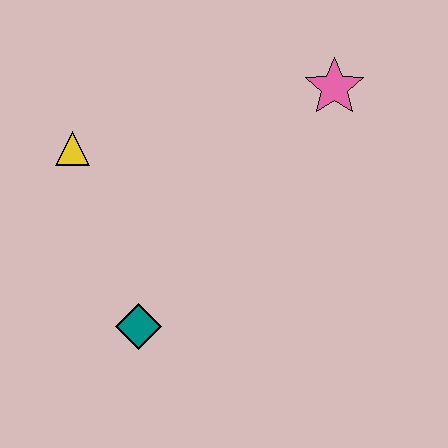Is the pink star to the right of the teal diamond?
Yes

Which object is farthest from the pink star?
The teal diamond is farthest from the pink star.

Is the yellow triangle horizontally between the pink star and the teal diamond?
No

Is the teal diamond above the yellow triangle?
No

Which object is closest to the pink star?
The yellow triangle is closest to the pink star.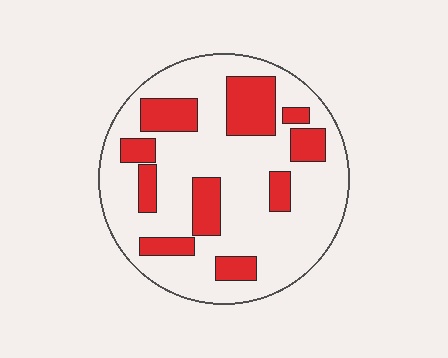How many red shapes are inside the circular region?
10.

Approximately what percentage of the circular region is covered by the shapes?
Approximately 25%.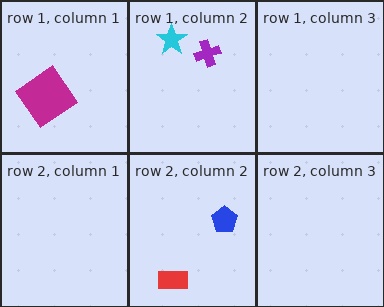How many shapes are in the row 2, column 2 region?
2.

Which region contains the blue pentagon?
The row 2, column 2 region.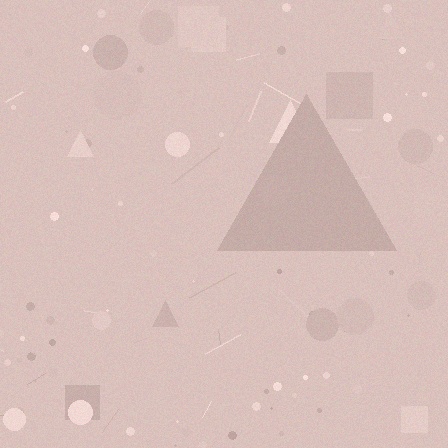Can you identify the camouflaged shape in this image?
The camouflaged shape is a triangle.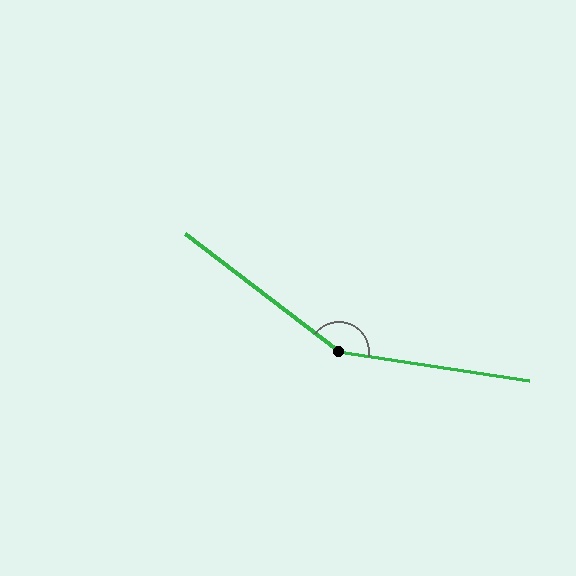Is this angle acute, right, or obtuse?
It is obtuse.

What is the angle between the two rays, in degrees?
Approximately 151 degrees.